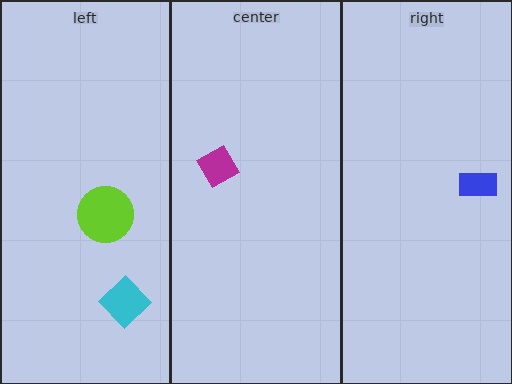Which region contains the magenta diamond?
The center region.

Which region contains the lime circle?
The left region.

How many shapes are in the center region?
1.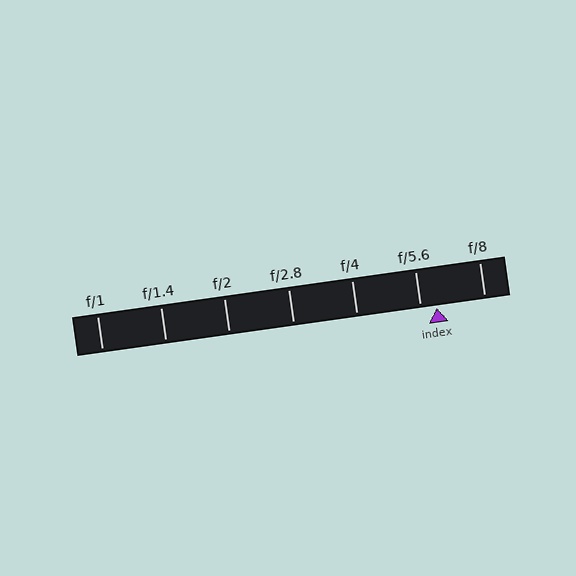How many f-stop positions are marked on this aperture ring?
There are 7 f-stop positions marked.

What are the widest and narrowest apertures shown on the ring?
The widest aperture shown is f/1 and the narrowest is f/8.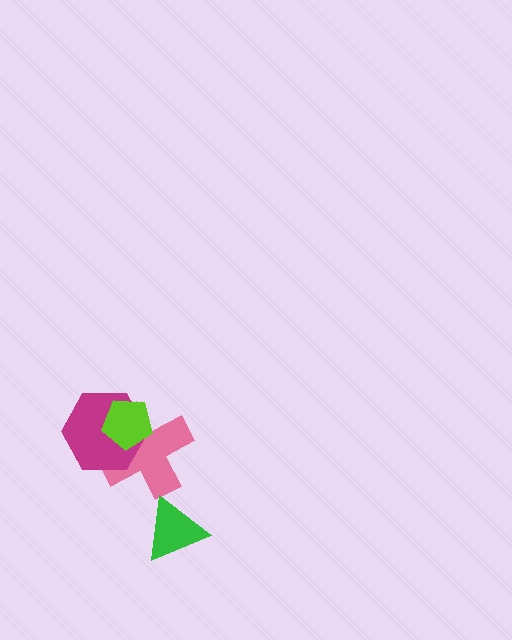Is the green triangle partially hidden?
No, no other shape covers it.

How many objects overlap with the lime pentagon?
2 objects overlap with the lime pentagon.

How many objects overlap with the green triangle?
0 objects overlap with the green triangle.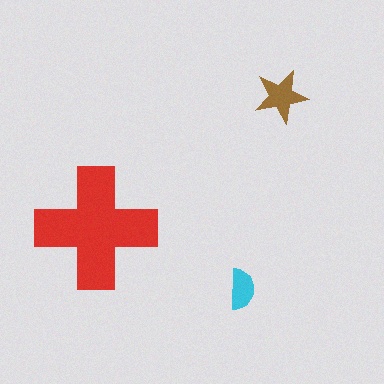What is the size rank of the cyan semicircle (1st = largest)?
3rd.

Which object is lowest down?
The cyan semicircle is bottommost.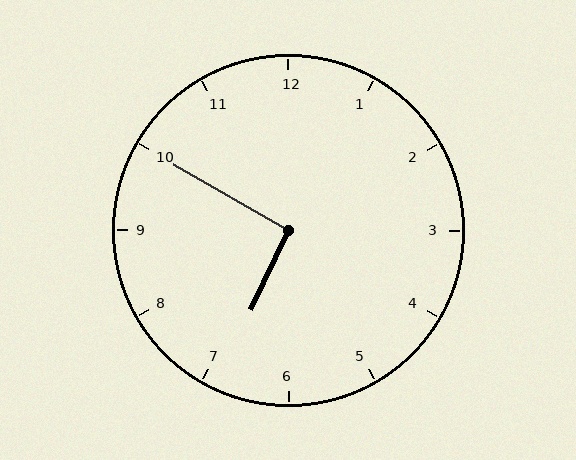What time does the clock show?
6:50.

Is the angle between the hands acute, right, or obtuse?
It is right.